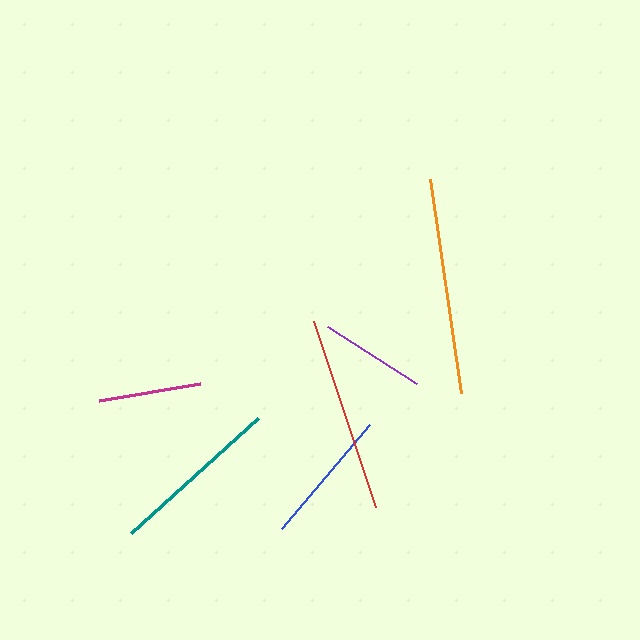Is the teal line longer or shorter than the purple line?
The teal line is longer than the purple line.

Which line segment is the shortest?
The magenta line is the shortest at approximately 103 pixels.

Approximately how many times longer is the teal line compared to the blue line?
The teal line is approximately 1.3 times the length of the blue line.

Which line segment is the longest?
The orange line is the longest at approximately 216 pixels.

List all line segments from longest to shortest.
From longest to shortest: orange, red, teal, blue, purple, magenta.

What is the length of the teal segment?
The teal segment is approximately 171 pixels long.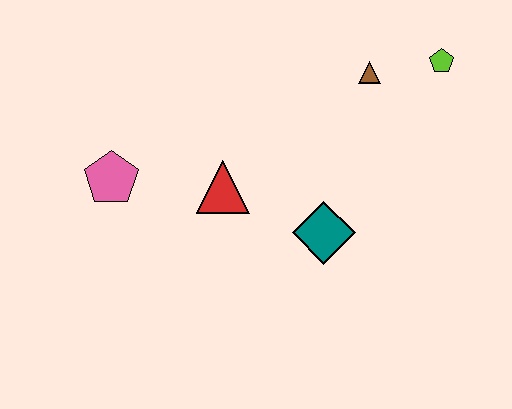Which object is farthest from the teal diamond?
The pink pentagon is farthest from the teal diamond.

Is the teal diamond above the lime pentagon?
No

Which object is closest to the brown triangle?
The lime pentagon is closest to the brown triangle.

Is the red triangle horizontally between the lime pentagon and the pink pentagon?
Yes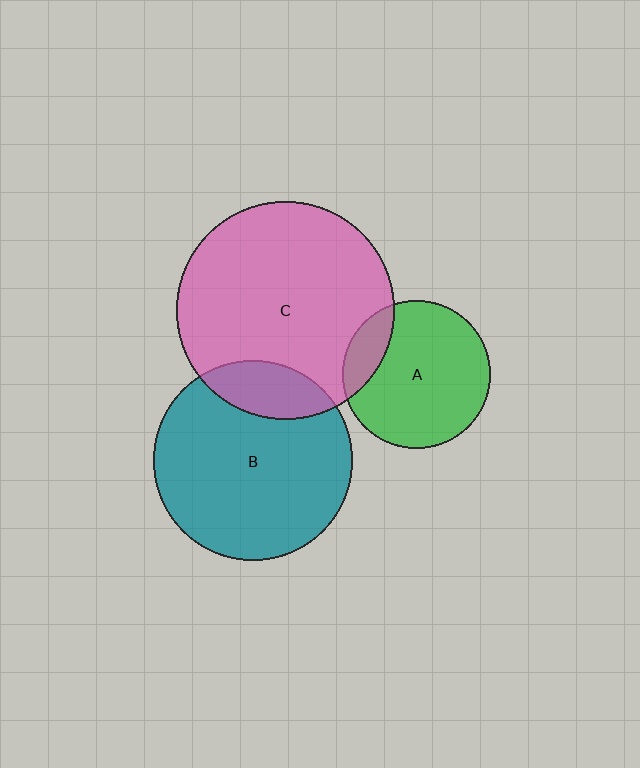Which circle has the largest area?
Circle C (pink).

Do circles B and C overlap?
Yes.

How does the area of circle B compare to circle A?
Approximately 1.8 times.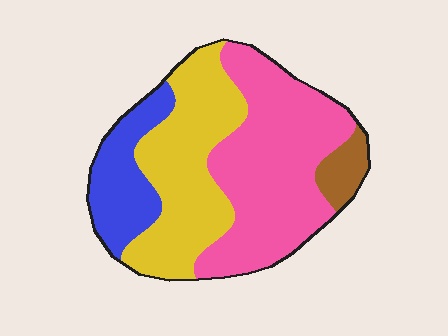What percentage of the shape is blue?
Blue covers roughly 15% of the shape.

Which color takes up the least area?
Brown, at roughly 5%.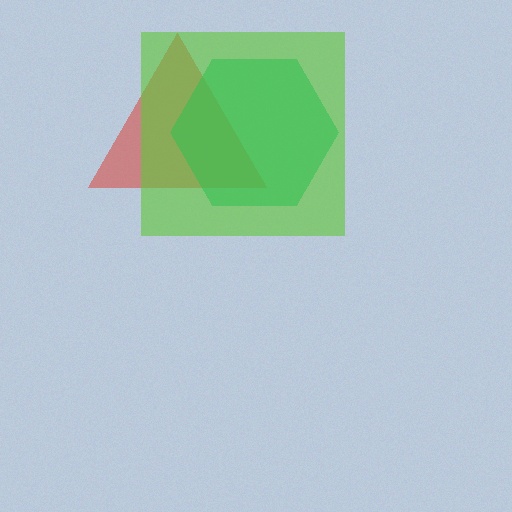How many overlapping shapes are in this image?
There are 3 overlapping shapes in the image.